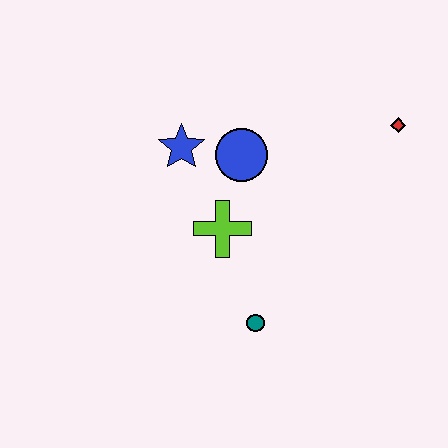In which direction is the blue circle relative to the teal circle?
The blue circle is above the teal circle.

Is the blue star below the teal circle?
No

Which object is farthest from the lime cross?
The red diamond is farthest from the lime cross.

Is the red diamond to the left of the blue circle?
No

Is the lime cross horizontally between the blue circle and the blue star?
Yes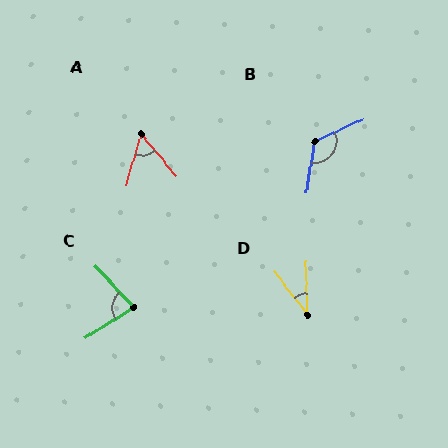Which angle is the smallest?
D, at approximately 36 degrees.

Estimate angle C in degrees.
Approximately 80 degrees.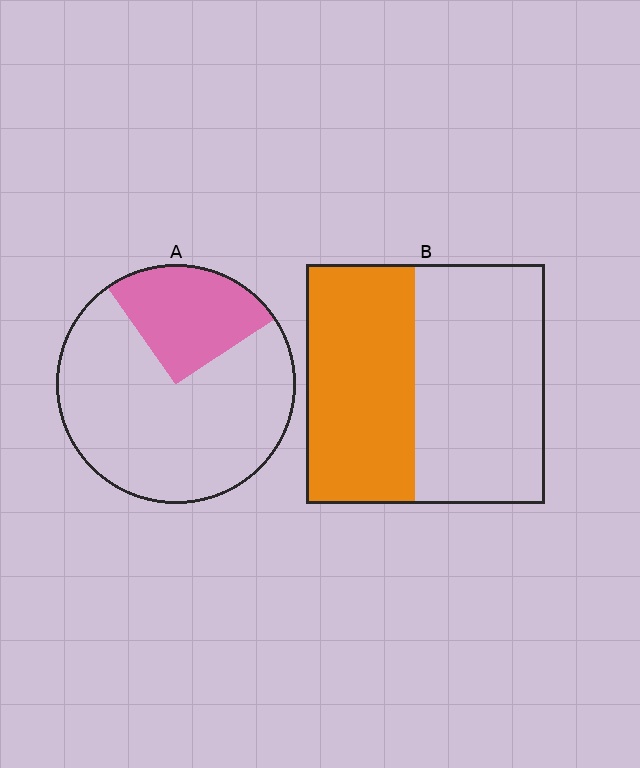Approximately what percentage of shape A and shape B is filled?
A is approximately 25% and B is approximately 45%.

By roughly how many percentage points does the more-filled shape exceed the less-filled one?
By roughly 20 percentage points (B over A).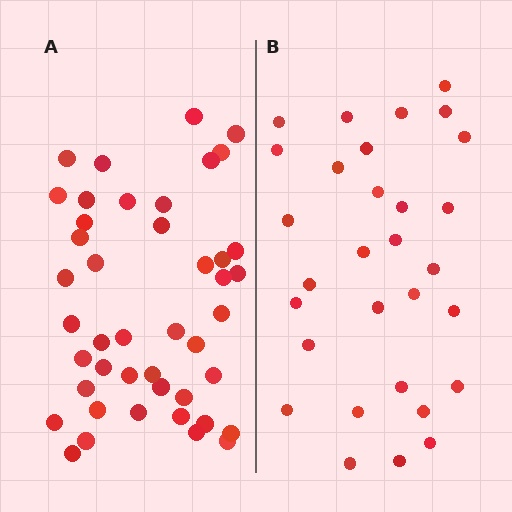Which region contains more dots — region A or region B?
Region A (the left region) has more dots.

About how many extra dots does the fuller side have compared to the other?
Region A has approximately 15 more dots than region B.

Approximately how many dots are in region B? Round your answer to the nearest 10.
About 30 dots.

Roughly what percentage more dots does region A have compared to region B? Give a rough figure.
About 45% more.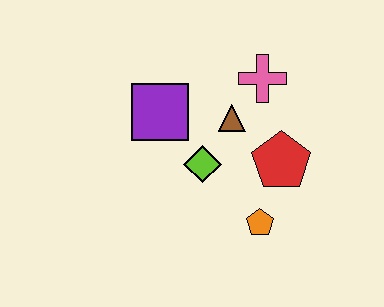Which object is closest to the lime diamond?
The brown triangle is closest to the lime diamond.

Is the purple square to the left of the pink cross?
Yes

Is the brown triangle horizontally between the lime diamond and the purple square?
No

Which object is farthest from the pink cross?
The orange pentagon is farthest from the pink cross.